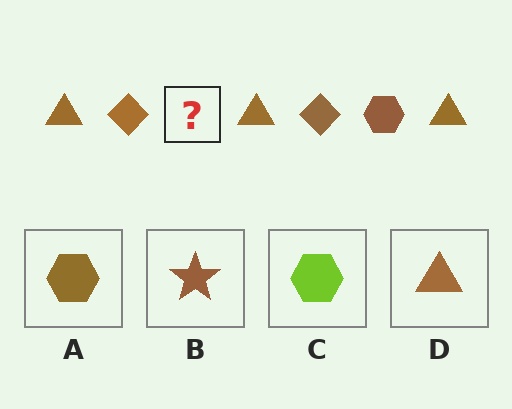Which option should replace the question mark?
Option A.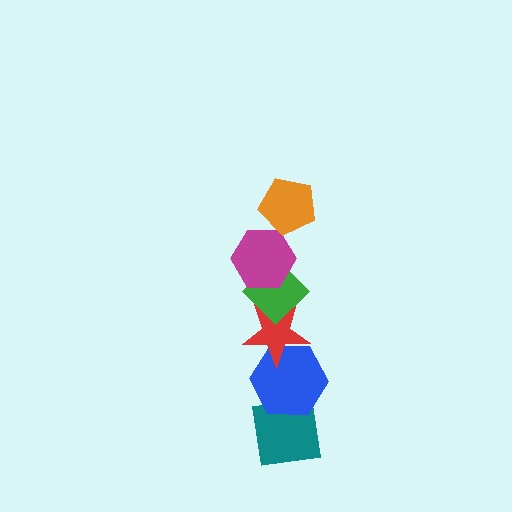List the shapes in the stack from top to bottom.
From top to bottom: the orange pentagon, the magenta hexagon, the green diamond, the red star, the blue hexagon, the teal square.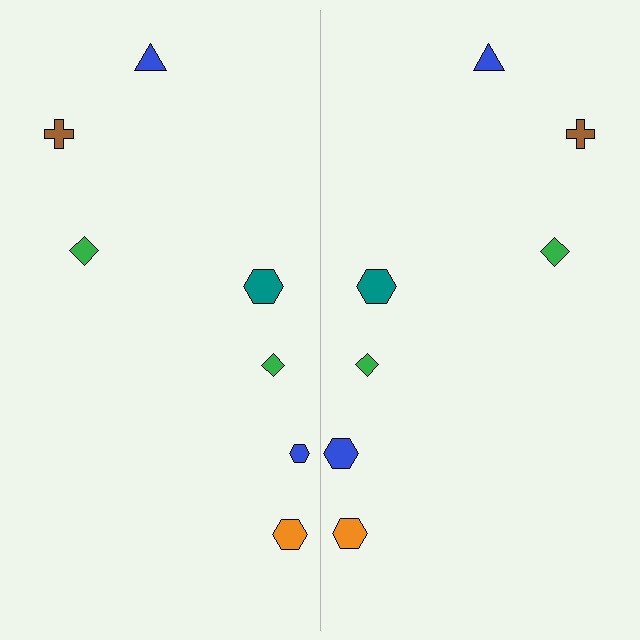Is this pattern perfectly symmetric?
No, the pattern is not perfectly symmetric. The blue hexagon on the right side has a different size than its mirror counterpart.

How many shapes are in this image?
There are 14 shapes in this image.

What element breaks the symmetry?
The blue hexagon on the right side has a different size than its mirror counterpart.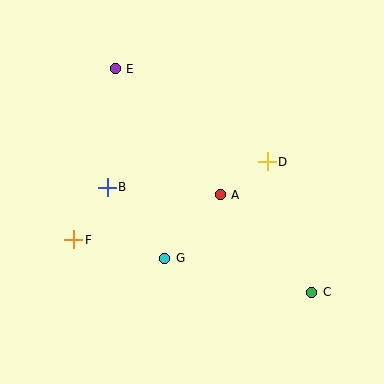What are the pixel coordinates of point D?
Point D is at (267, 162).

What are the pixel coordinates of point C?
Point C is at (312, 292).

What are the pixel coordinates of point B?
Point B is at (107, 187).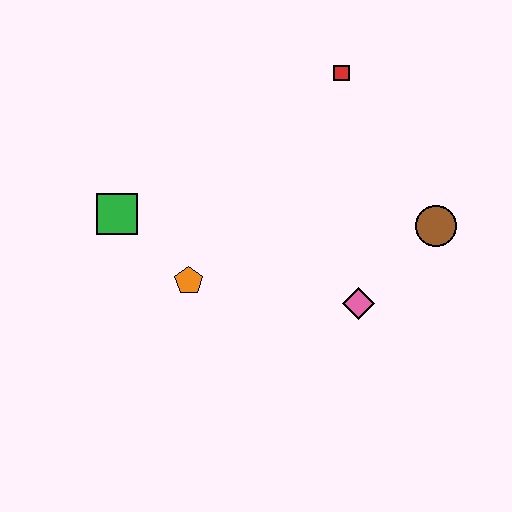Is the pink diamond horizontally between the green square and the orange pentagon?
No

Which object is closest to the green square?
The orange pentagon is closest to the green square.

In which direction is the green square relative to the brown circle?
The green square is to the left of the brown circle.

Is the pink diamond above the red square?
No